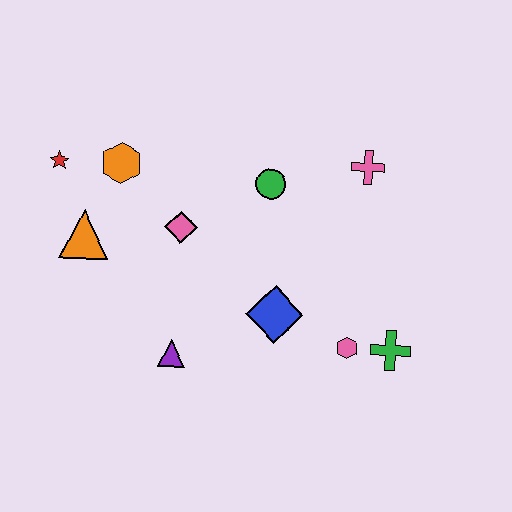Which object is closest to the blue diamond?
The pink hexagon is closest to the blue diamond.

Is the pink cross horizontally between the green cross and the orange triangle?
Yes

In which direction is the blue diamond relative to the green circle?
The blue diamond is below the green circle.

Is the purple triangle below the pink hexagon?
Yes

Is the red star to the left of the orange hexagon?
Yes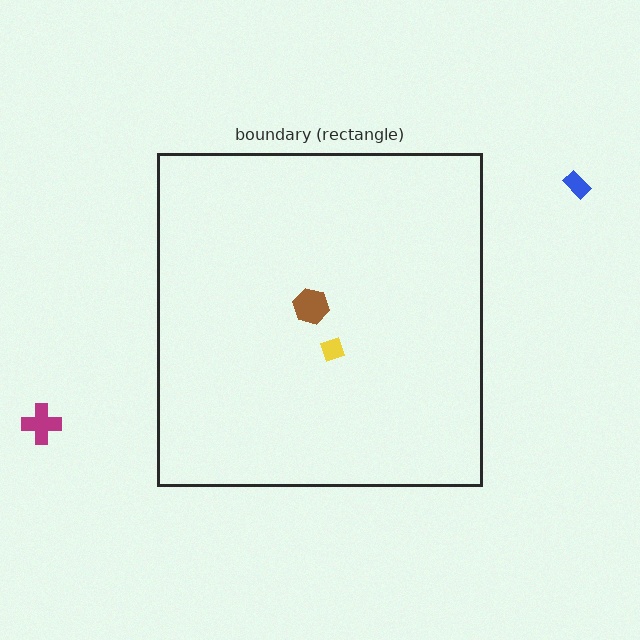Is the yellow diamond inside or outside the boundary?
Inside.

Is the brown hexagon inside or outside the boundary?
Inside.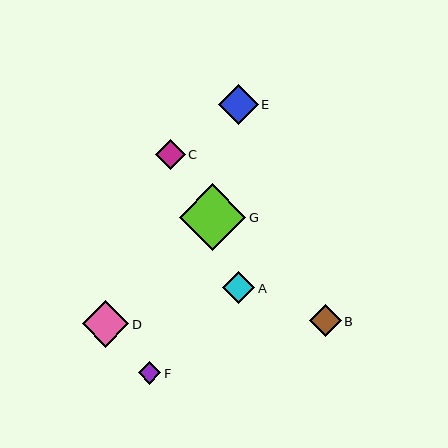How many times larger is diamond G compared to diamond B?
Diamond G is approximately 2.1 times the size of diamond B.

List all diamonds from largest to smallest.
From largest to smallest: G, D, E, A, B, C, F.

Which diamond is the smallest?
Diamond F is the smallest with a size of approximately 23 pixels.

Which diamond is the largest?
Diamond G is the largest with a size of approximately 67 pixels.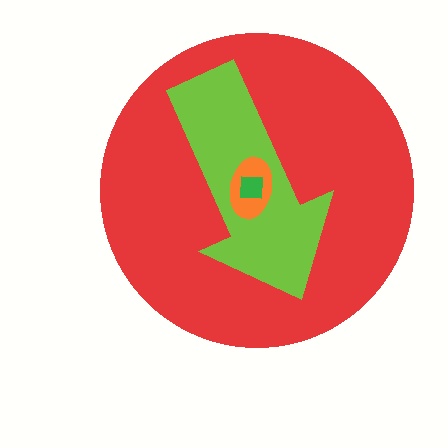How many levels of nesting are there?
4.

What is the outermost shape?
The red circle.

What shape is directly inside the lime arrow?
The orange ellipse.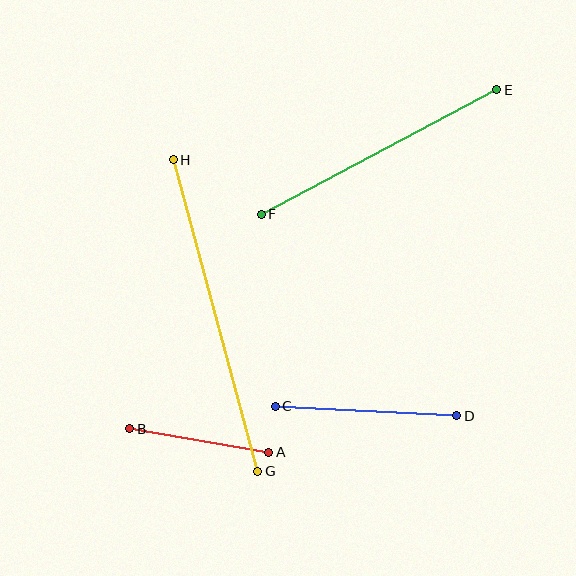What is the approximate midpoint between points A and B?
The midpoint is at approximately (199, 441) pixels.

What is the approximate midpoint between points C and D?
The midpoint is at approximately (366, 411) pixels.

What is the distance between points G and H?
The distance is approximately 323 pixels.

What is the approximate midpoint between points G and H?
The midpoint is at approximately (215, 315) pixels.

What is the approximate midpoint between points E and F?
The midpoint is at approximately (379, 152) pixels.